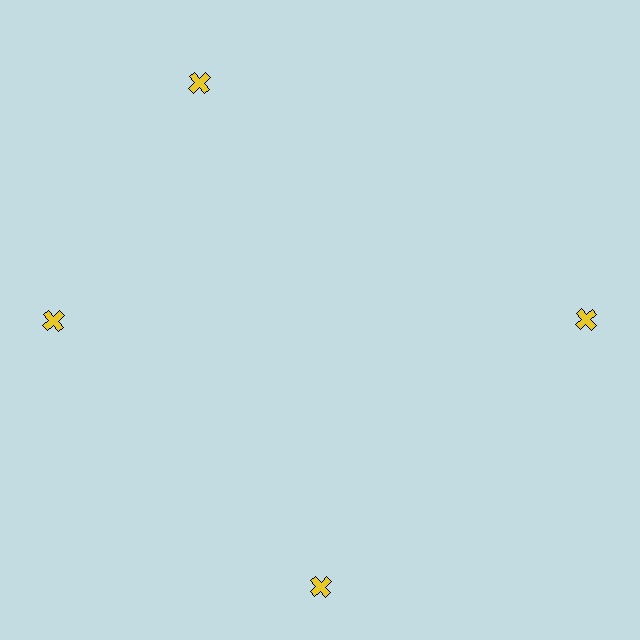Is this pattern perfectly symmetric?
No. The 4 yellow crosses are arranged in a ring, but one element near the 12 o'clock position is rotated out of alignment along the ring, breaking the 4-fold rotational symmetry.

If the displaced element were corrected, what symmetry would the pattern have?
It would have 4-fold rotational symmetry — the pattern would map onto itself every 90 degrees.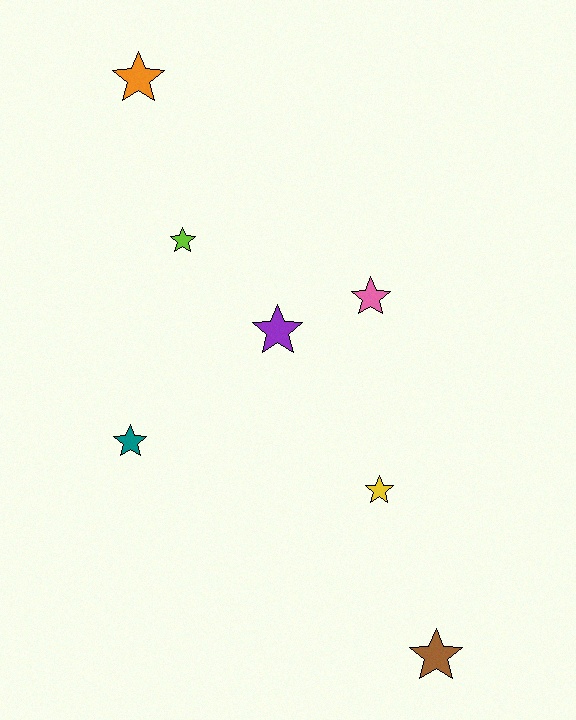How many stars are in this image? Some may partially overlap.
There are 7 stars.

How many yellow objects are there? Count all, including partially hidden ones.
There is 1 yellow object.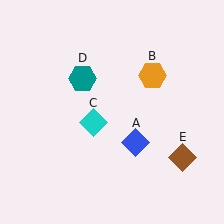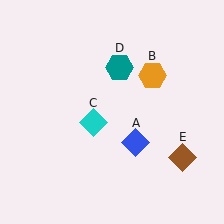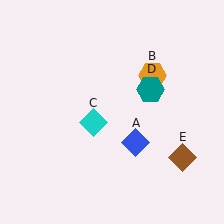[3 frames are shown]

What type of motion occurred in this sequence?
The teal hexagon (object D) rotated clockwise around the center of the scene.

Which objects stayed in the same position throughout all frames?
Blue diamond (object A) and orange hexagon (object B) and cyan diamond (object C) and brown diamond (object E) remained stationary.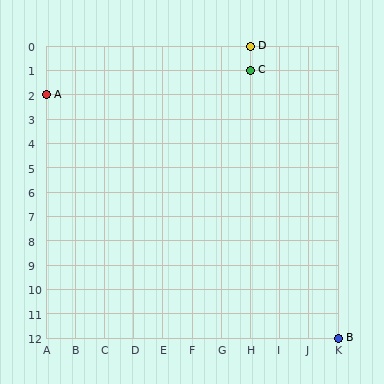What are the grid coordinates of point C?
Point C is at grid coordinates (H, 1).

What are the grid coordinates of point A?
Point A is at grid coordinates (A, 2).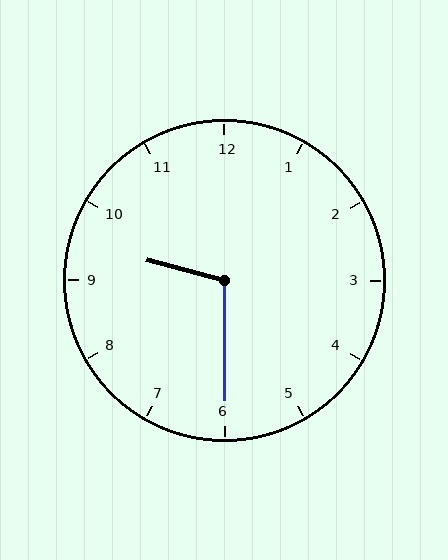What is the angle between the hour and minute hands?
Approximately 105 degrees.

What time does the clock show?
9:30.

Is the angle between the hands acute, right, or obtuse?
It is obtuse.